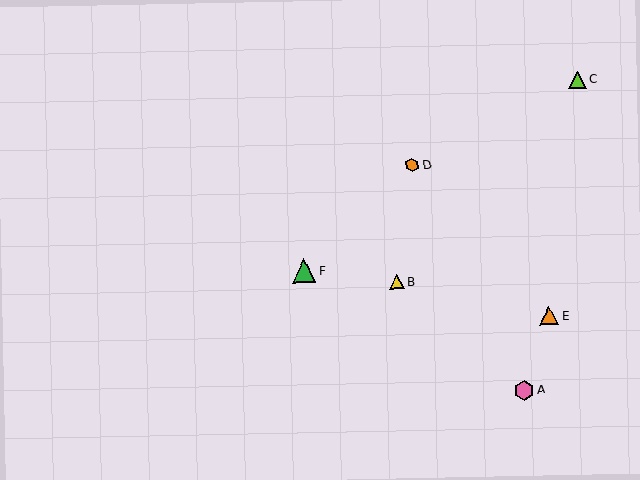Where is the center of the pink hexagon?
The center of the pink hexagon is at (524, 390).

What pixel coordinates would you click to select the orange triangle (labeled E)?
Click at (549, 316) to select the orange triangle E.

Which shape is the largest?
The green triangle (labeled F) is the largest.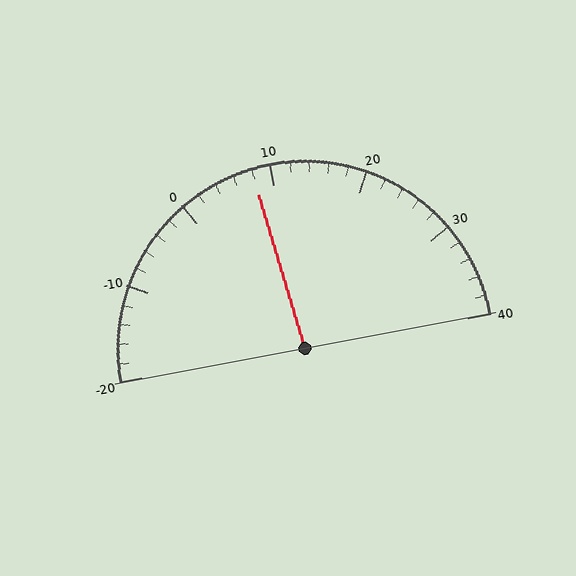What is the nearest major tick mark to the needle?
The nearest major tick mark is 10.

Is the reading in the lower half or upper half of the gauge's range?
The reading is in the lower half of the range (-20 to 40).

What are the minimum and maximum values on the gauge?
The gauge ranges from -20 to 40.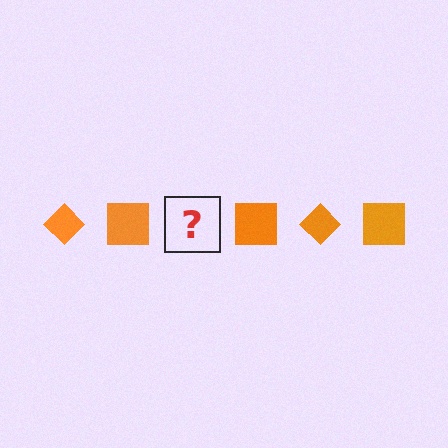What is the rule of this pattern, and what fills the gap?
The rule is that the pattern cycles through diamond, square shapes in orange. The gap should be filled with an orange diamond.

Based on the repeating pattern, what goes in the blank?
The blank should be an orange diamond.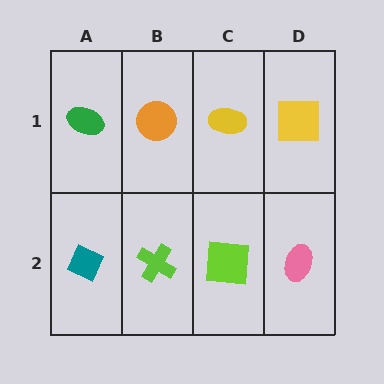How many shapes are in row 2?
4 shapes.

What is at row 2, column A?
A teal diamond.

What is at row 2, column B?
A lime cross.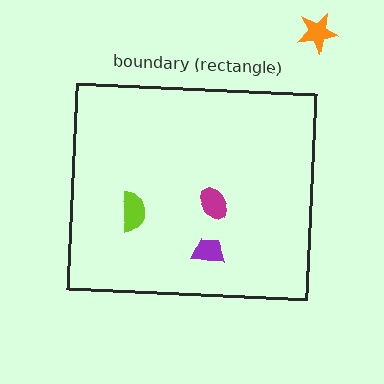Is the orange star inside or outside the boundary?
Outside.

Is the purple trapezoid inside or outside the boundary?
Inside.